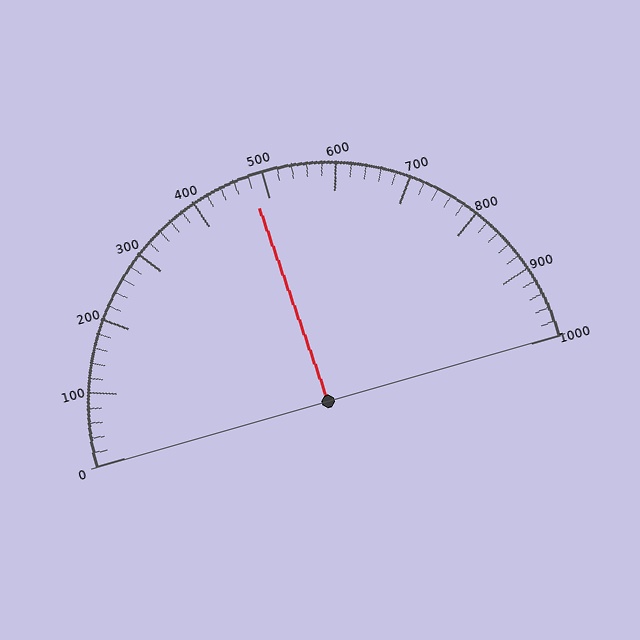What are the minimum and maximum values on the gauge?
The gauge ranges from 0 to 1000.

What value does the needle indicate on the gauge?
The needle indicates approximately 480.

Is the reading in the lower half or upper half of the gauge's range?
The reading is in the lower half of the range (0 to 1000).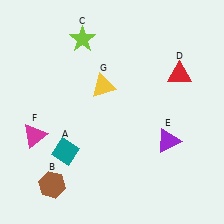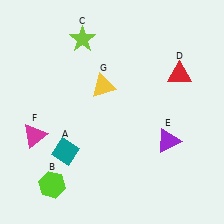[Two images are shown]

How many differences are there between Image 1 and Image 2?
There is 1 difference between the two images.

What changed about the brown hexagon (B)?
In Image 1, B is brown. In Image 2, it changed to lime.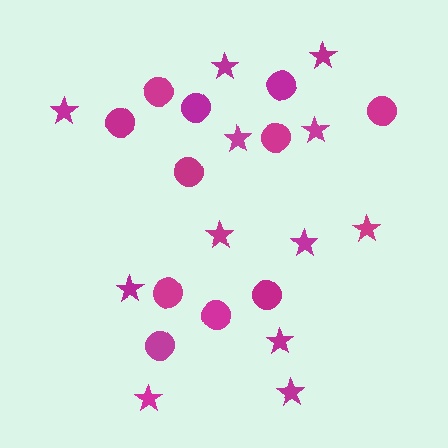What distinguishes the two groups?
There are 2 groups: one group of circles (11) and one group of stars (12).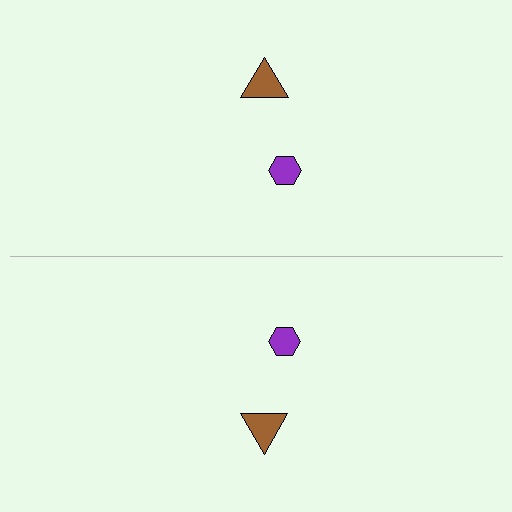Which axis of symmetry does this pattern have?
The pattern has a horizontal axis of symmetry running through the center of the image.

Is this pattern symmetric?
Yes, this pattern has bilateral (reflection) symmetry.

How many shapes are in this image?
There are 4 shapes in this image.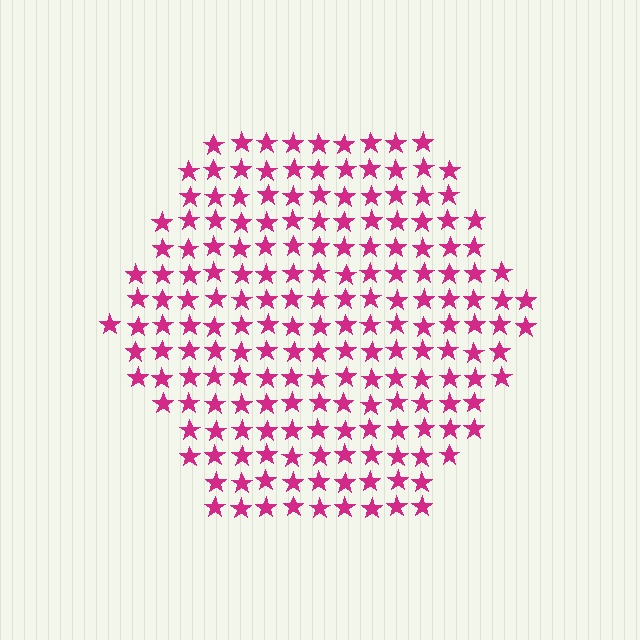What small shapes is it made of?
It is made of small stars.